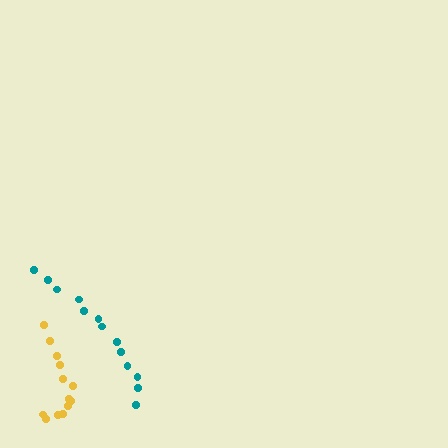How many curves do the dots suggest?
There are 2 distinct paths.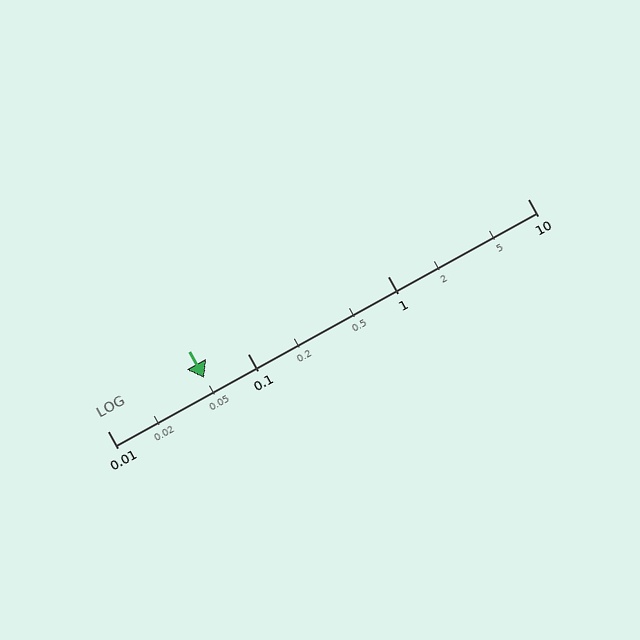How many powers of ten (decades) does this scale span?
The scale spans 3 decades, from 0.01 to 10.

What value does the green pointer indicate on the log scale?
The pointer indicates approximately 0.049.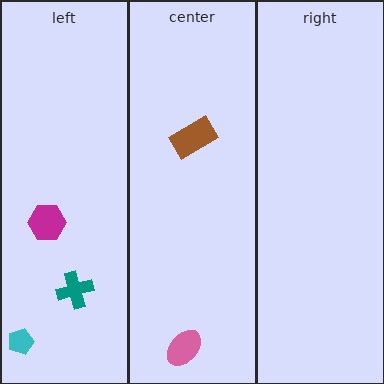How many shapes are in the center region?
2.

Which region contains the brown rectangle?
The center region.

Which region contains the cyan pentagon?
The left region.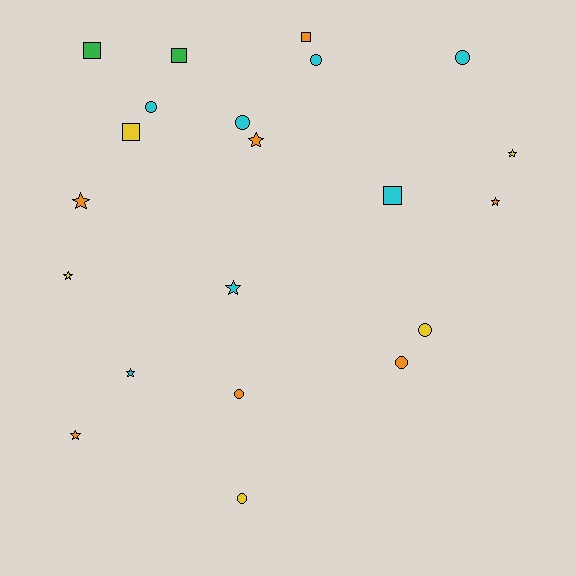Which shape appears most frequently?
Circle, with 8 objects.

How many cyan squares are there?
There is 1 cyan square.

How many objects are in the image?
There are 21 objects.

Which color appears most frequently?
Orange, with 7 objects.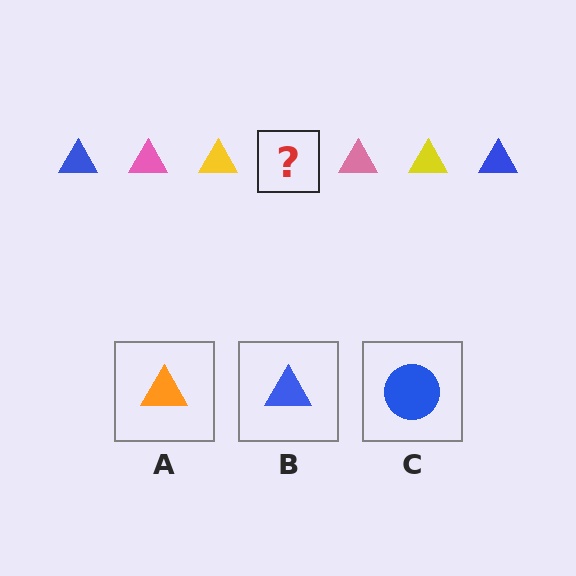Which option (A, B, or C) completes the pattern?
B.